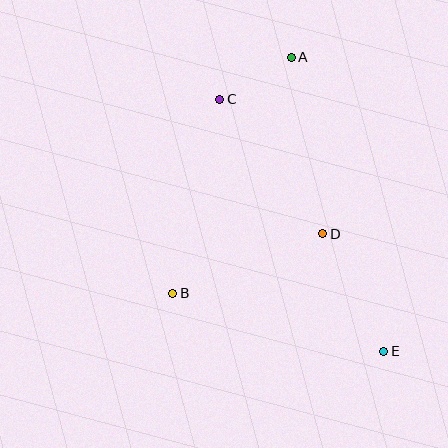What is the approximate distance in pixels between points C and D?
The distance between C and D is approximately 169 pixels.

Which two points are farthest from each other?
Points A and E are farthest from each other.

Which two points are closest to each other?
Points A and C are closest to each other.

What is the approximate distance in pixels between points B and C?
The distance between B and C is approximately 200 pixels.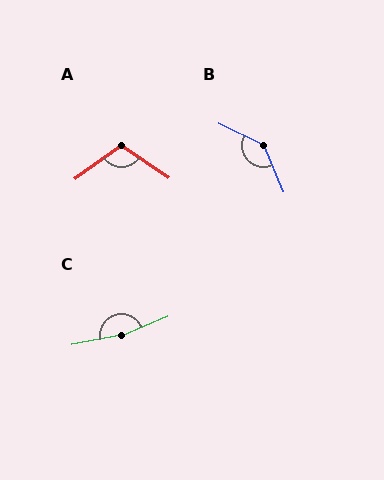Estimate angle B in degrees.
Approximately 139 degrees.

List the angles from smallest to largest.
A (109°), B (139°), C (168°).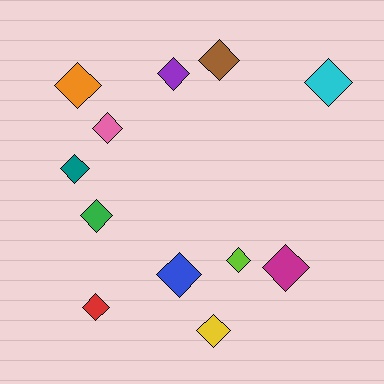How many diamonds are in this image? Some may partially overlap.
There are 12 diamonds.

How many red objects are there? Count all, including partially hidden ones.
There is 1 red object.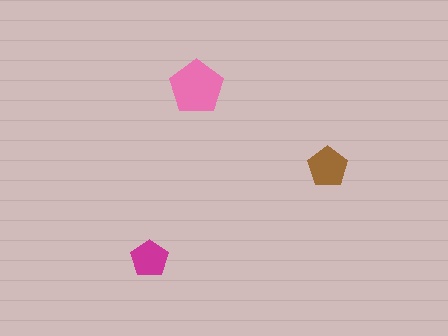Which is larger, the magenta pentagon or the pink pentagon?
The pink one.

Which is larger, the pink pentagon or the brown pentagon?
The pink one.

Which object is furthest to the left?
The magenta pentagon is leftmost.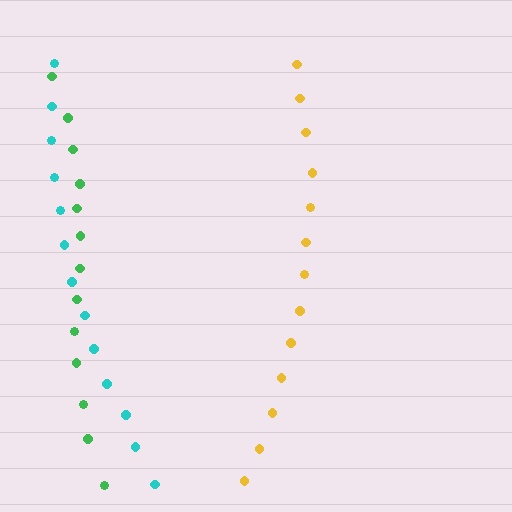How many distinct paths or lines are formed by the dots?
There are 3 distinct paths.